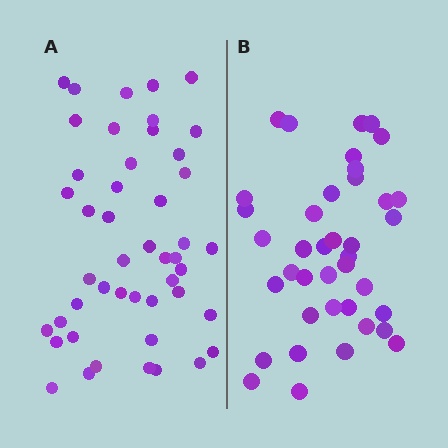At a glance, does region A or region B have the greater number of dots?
Region A (the left region) has more dots.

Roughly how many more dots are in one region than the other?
Region A has roughly 8 or so more dots than region B.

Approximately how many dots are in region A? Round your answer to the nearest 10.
About 50 dots. (The exact count is 47, which rounds to 50.)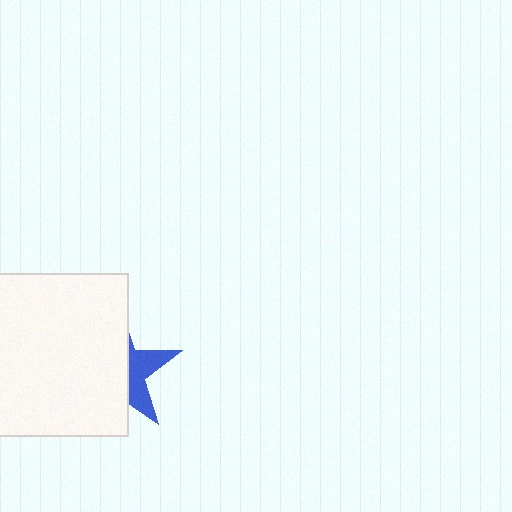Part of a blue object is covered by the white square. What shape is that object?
It is a star.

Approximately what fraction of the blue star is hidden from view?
Roughly 66% of the blue star is hidden behind the white square.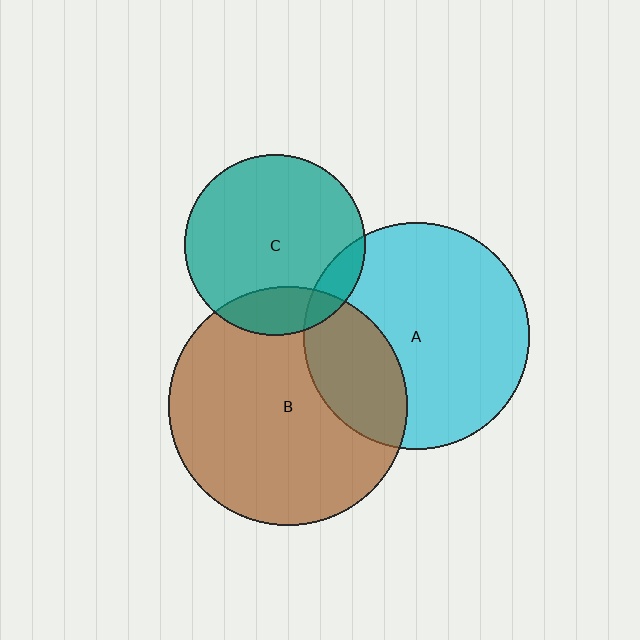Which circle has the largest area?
Circle B (brown).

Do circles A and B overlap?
Yes.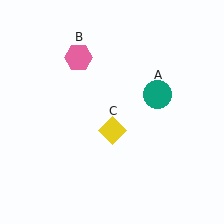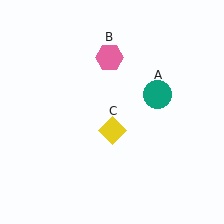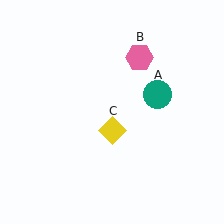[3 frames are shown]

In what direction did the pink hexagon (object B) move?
The pink hexagon (object B) moved right.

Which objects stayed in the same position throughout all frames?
Teal circle (object A) and yellow diamond (object C) remained stationary.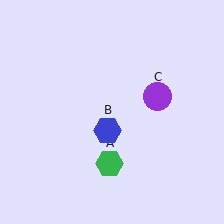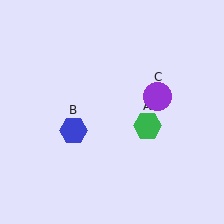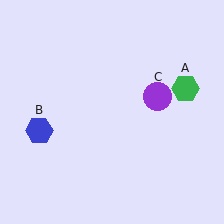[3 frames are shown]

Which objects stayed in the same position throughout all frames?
Purple circle (object C) remained stationary.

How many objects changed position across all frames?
2 objects changed position: green hexagon (object A), blue hexagon (object B).